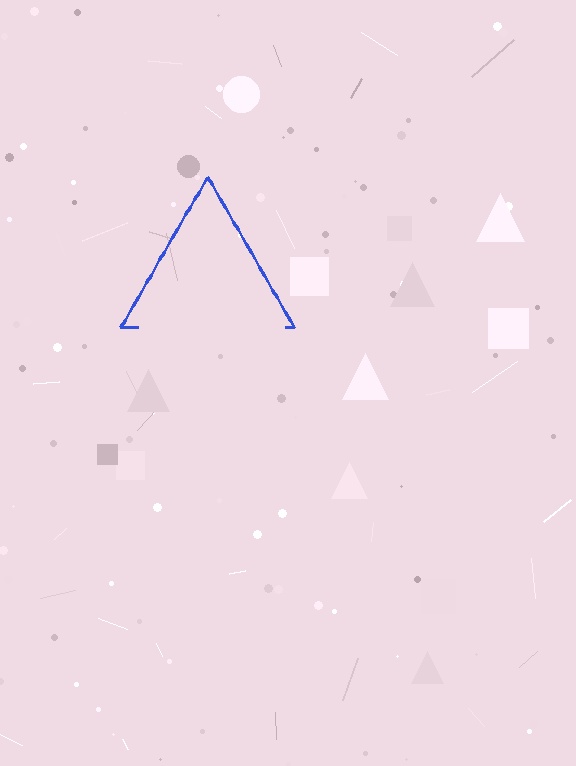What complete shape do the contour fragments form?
The contour fragments form a triangle.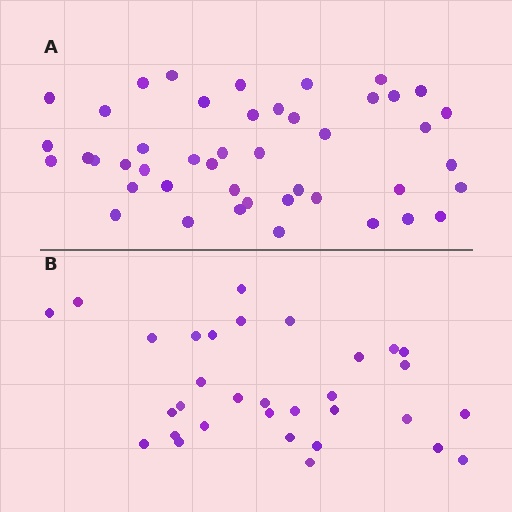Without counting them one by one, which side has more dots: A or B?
Region A (the top region) has more dots.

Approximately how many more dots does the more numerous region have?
Region A has approximately 15 more dots than region B.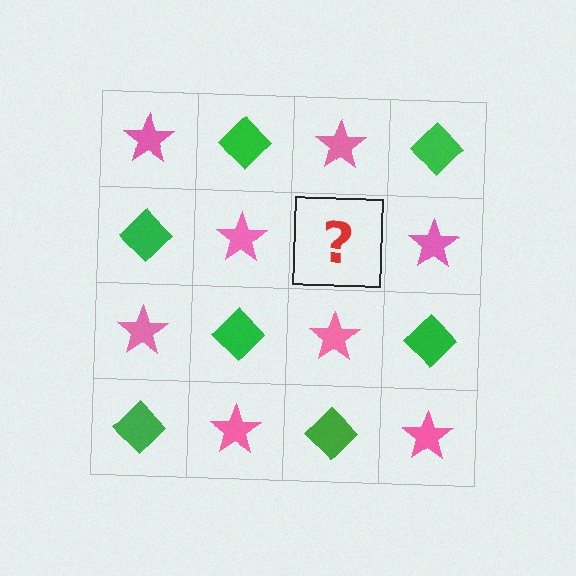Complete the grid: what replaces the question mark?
The question mark should be replaced with a green diamond.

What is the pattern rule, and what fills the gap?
The rule is that it alternates pink star and green diamond in a checkerboard pattern. The gap should be filled with a green diamond.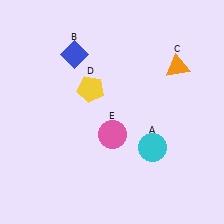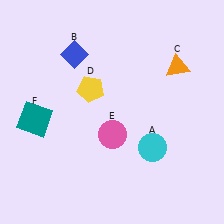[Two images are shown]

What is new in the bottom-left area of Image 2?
A teal square (F) was added in the bottom-left area of Image 2.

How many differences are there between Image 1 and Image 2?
There is 1 difference between the two images.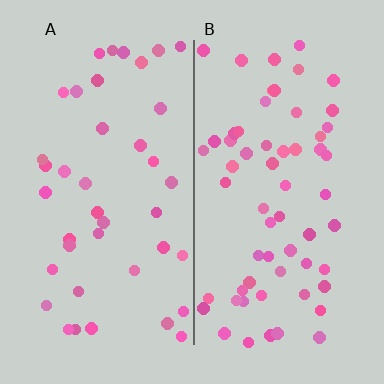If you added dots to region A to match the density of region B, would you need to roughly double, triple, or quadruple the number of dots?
Approximately double.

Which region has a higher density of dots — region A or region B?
B (the right).